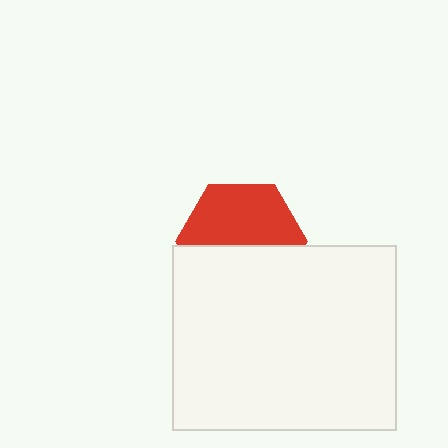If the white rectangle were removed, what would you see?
You would see the complete red hexagon.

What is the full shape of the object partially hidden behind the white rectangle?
The partially hidden object is a red hexagon.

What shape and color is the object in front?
The object in front is a white rectangle.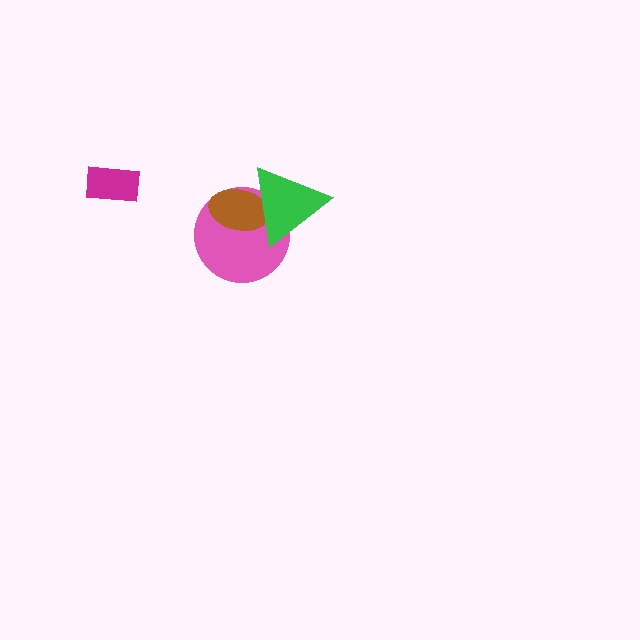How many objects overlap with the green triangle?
2 objects overlap with the green triangle.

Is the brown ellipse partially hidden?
Yes, it is partially covered by another shape.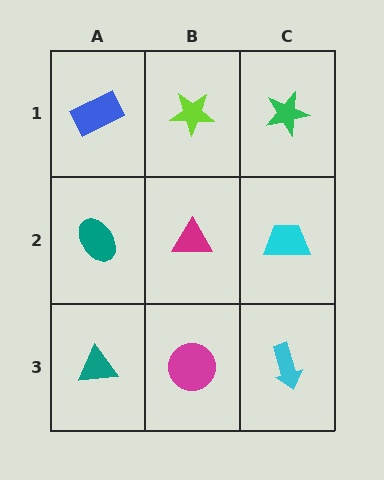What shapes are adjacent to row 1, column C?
A cyan trapezoid (row 2, column C), a lime star (row 1, column B).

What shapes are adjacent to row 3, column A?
A teal ellipse (row 2, column A), a magenta circle (row 3, column B).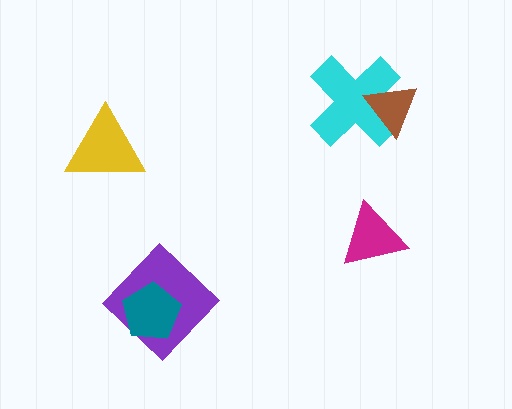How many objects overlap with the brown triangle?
1 object overlaps with the brown triangle.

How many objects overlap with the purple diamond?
1 object overlaps with the purple diamond.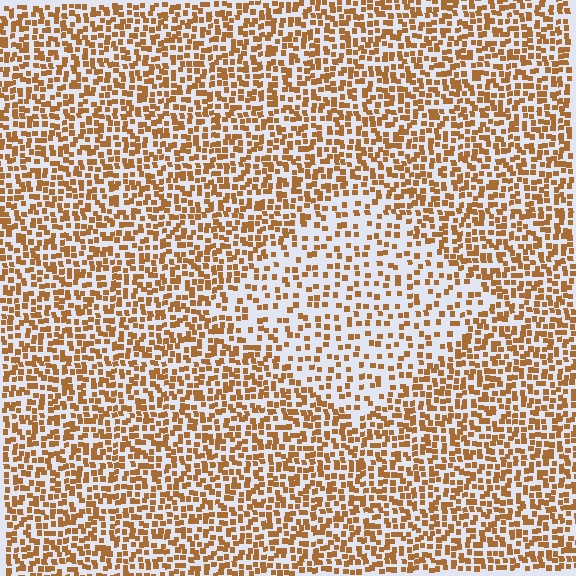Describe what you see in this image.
The image contains small brown elements arranged at two different densities. A diamond-shaped region is visible where the elements are less densely packed than the surrounding area.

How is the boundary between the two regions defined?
The boundary is defined by a change in element density (approximately 1.9x ratio). All elements are the same color, size, and shape.